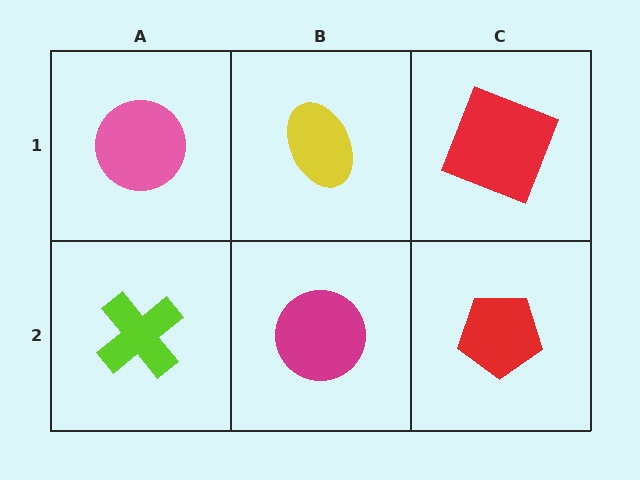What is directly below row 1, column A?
A lime cross.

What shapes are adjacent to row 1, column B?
A magenta circle (row 2, column B), a pink circle (row 1, column A), a red square (row 1, column C).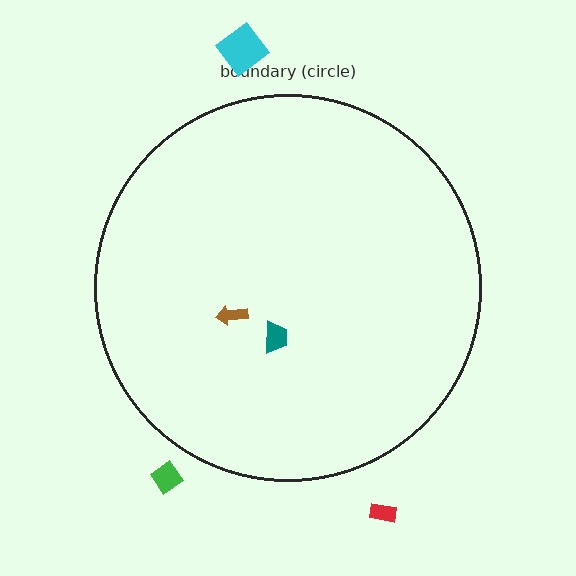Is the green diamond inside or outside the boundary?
Outside.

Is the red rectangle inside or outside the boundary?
Outside.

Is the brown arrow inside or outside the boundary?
Inside.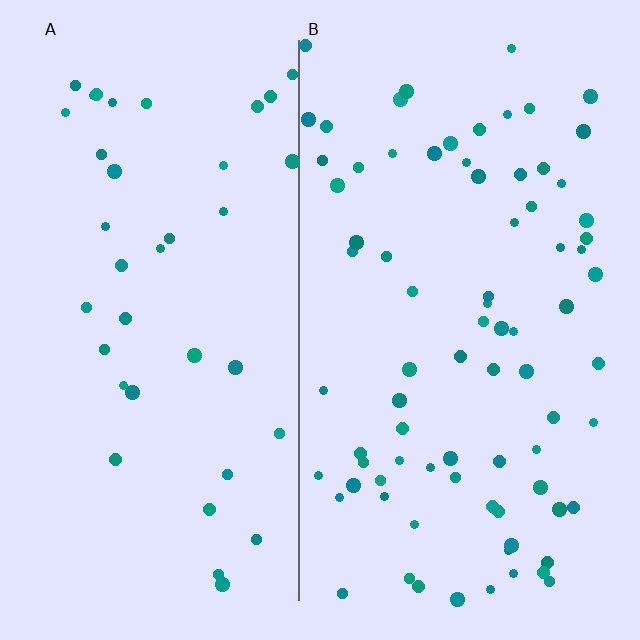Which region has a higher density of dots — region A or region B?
B (the right).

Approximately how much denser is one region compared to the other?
Approximately 2.1× — region B over region A.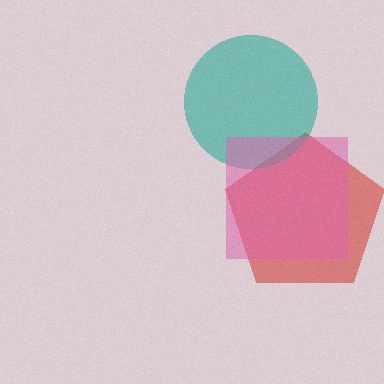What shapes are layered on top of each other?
The layered shapes are: a red pentagon, a teal circle, a pink square.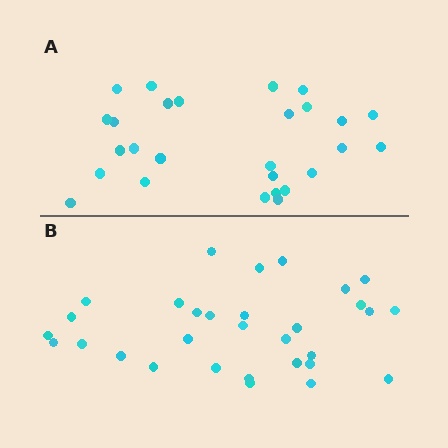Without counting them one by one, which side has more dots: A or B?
Region B (the bottom region) has more dots.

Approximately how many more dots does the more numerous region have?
Region B has about 4 more dots than region A.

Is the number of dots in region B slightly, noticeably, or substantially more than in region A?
Region B has only slightly more — the two regions are fairly close. The ratio is roughly 1.1 to 1.